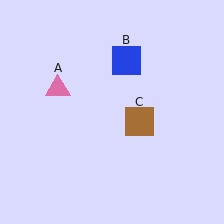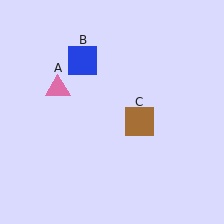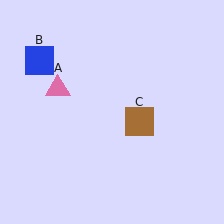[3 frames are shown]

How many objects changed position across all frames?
1 object changed position: blue square (object B).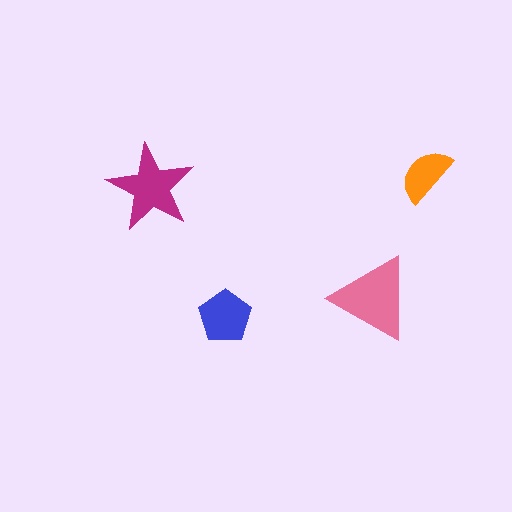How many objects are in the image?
There are 4 objects in the image.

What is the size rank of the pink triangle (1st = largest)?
1st.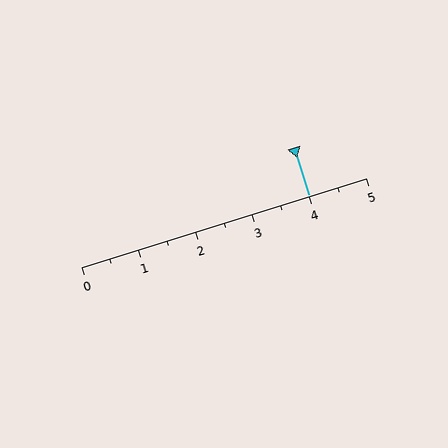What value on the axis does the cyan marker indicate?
The marker indicates approximately 4.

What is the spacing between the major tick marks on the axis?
The major ticks are spaced 1 apart.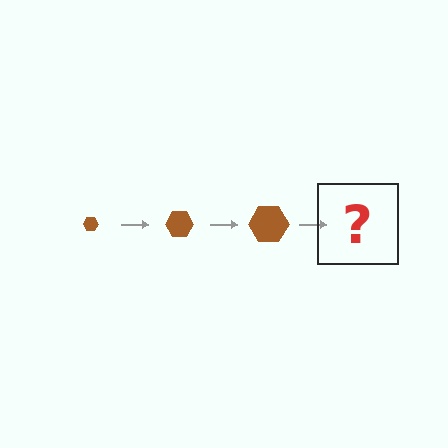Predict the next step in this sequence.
The next step is a brown hexagon, larger than the previous one.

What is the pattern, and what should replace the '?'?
The pattern is that the hexagon gets progressively larger each step. The '?' should be a brown hexagon, larger than the previous one.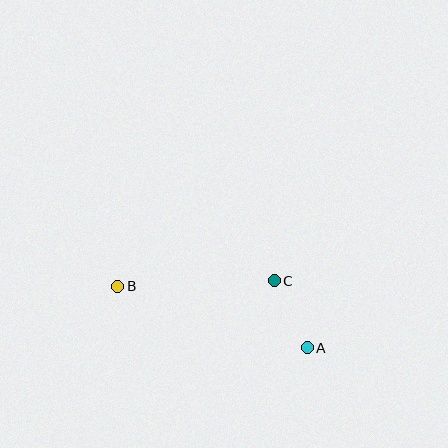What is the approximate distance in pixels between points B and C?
The distance between B and C is approximately 157 pixels.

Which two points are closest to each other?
Points A and C are closest to each other.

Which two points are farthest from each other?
Points A and B are farthest from each other.